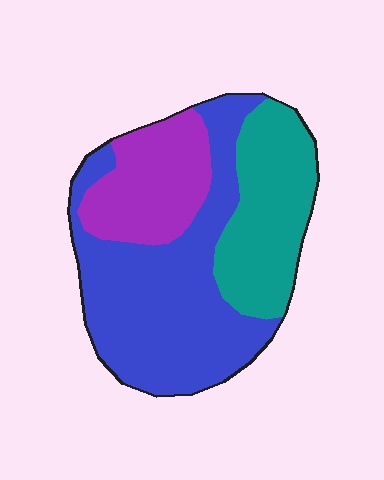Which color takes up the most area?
Blue, at roughly 50%.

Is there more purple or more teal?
Teal.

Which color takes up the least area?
Purple, at roughly 20%.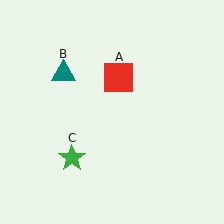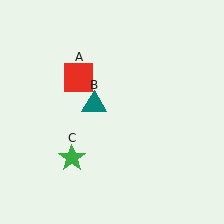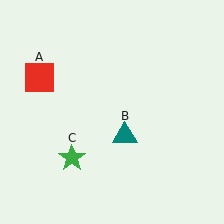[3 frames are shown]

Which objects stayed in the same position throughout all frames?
Green star (object C) remained stationary.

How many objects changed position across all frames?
2 objects changed position: red square (object A), teal triangle (object B).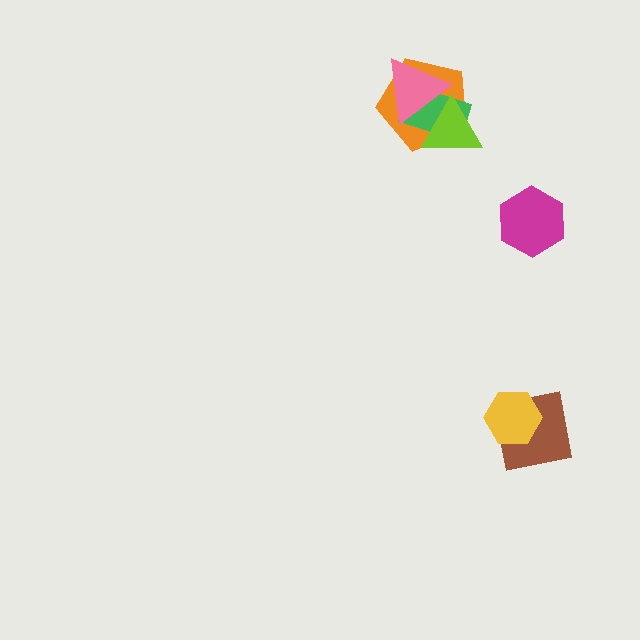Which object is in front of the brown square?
The yellow hexagon is in front of the brown square.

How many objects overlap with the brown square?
1 object overlaps with the brown square.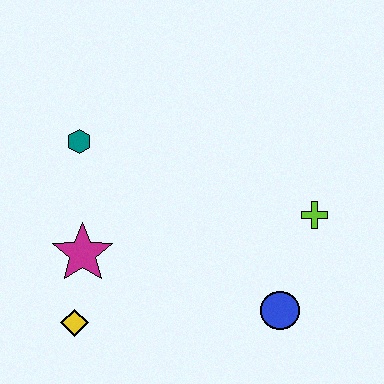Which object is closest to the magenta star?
The yellow diamond is closest to the magenta star.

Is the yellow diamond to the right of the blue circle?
No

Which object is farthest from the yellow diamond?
The lime cross is farthest from the yellow diamond.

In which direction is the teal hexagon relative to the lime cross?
The teal hexagon is to the left of the lime cross.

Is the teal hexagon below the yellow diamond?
No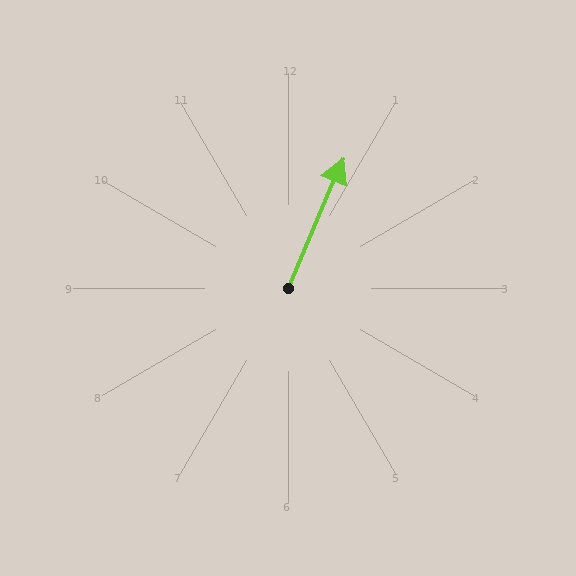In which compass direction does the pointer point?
Northeast.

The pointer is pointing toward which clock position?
Roughly 1 o'clock.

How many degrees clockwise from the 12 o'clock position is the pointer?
Approximately 23 degrees.